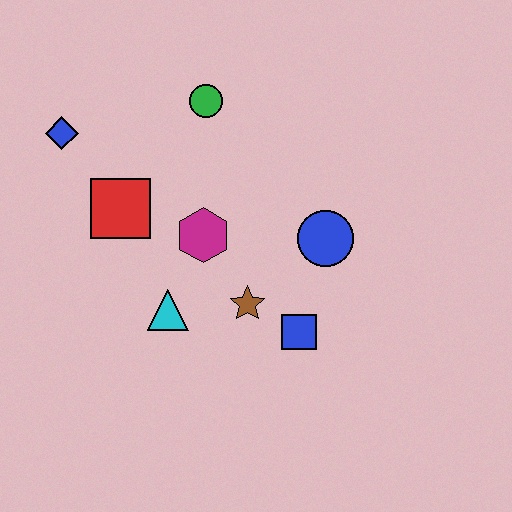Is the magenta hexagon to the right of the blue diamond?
Yes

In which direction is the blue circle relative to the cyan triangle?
The blue circle is to the right of the cyan triangle.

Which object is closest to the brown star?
The blue square is closest to the brown star.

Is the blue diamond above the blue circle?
Yes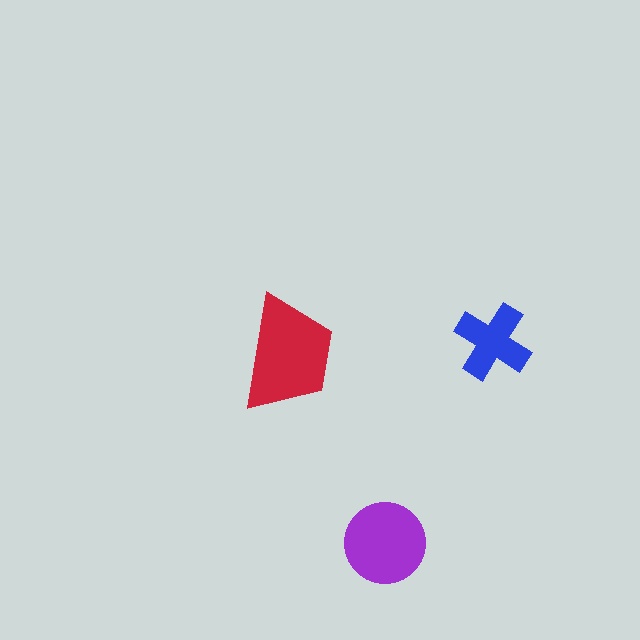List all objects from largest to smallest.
The red trapezoid, the purple circle, the blue cross.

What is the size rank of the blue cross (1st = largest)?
3rd.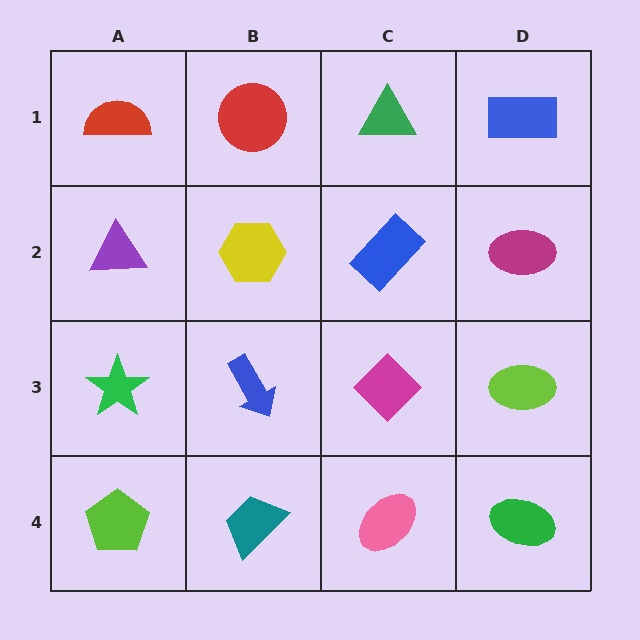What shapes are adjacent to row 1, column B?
A yellow hexagon (row 2, column B), a red semicircle (row 1, column A), a green triangle (row 1, column C).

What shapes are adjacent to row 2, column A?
A red semicircle (row 1, column A), a green star (row 3, column A), a yellow hexagon (row 2, column B).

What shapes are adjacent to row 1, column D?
A magenta ellipse (row 2, column D), a green triangle (row 1, column C).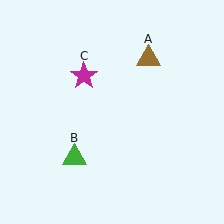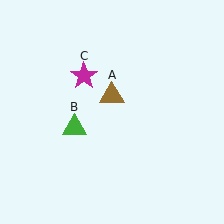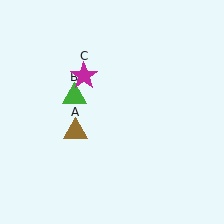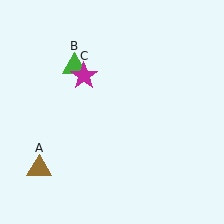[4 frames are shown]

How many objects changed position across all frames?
2 objects changed position: brown triangle (object A), green triangle (object B).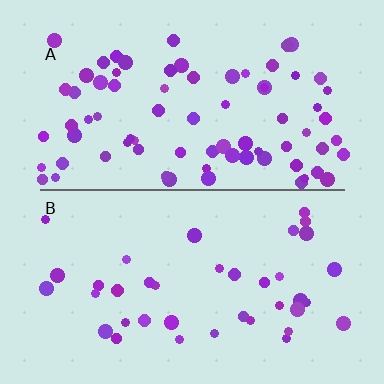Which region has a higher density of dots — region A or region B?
A (the top).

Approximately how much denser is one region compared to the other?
Approximately 2.0× — region A over region B.